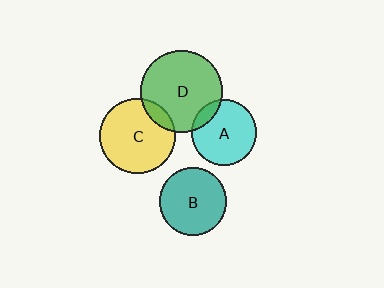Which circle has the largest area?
Circle D (green).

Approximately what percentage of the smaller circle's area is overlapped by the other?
Approximately 15%.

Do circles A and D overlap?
Yes.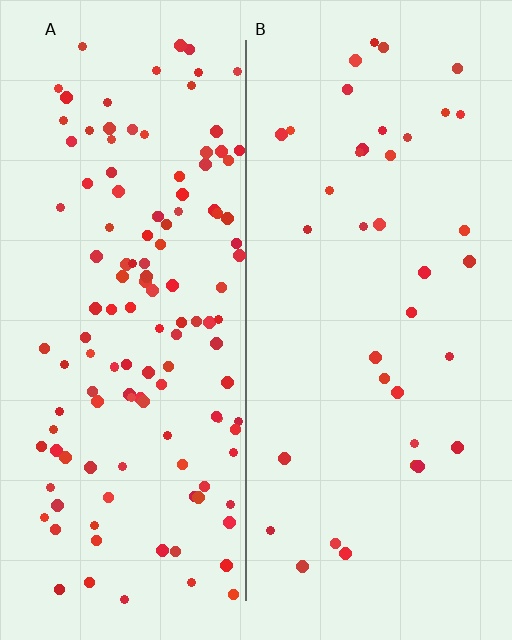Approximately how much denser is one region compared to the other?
Approximately 3.5× — region A over region B.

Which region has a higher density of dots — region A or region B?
A (the left).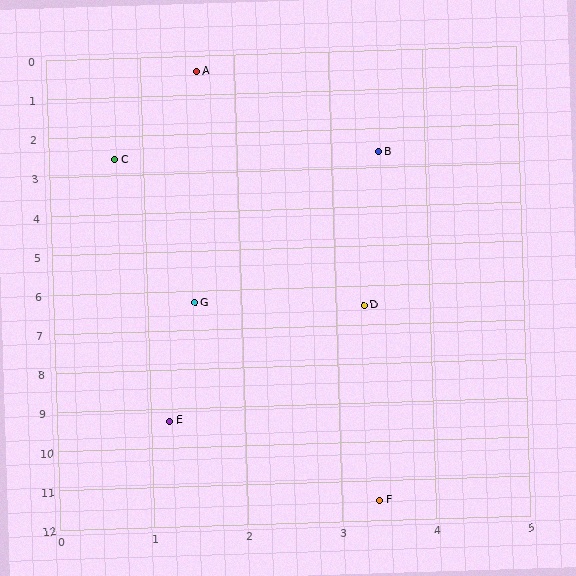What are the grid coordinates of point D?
Point D is at approximately (3.3, 6.5).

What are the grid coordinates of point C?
Point C is at approximately (0.7, 2.6).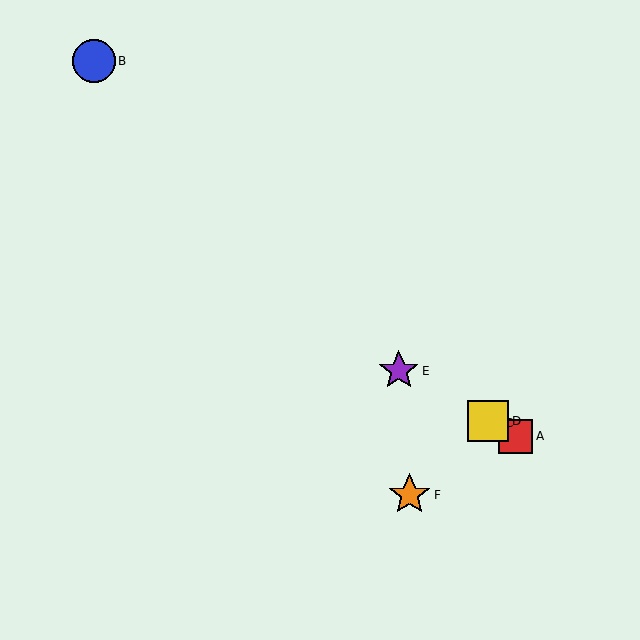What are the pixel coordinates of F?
Object F is at (410, 495).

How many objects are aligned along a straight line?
4 objects (A, C, D, E) are aligned along a straight line.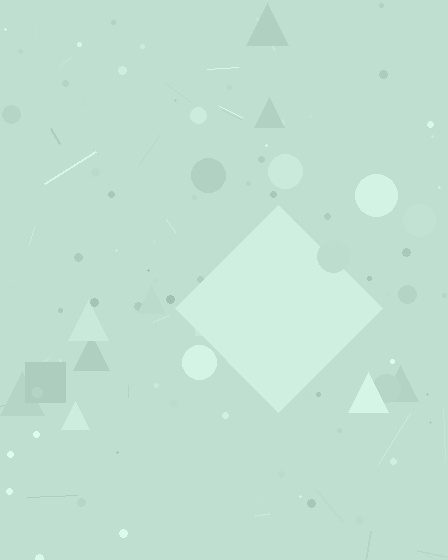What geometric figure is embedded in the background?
A diamond is embedded in the background.